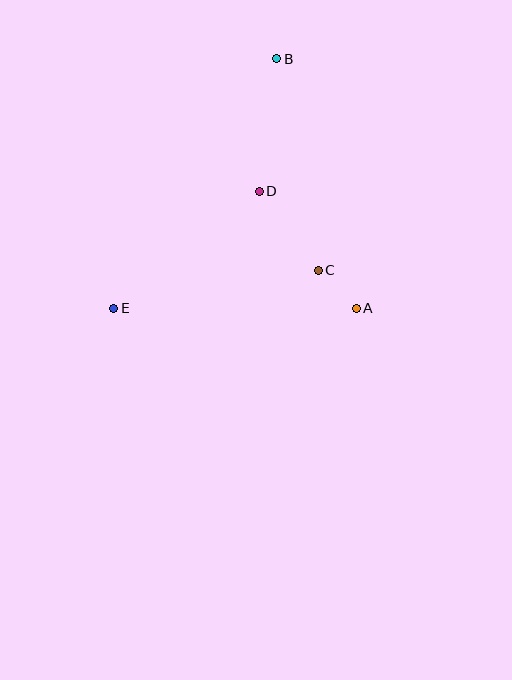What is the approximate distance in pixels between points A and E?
The distance between A and E is approximately 242 pixels.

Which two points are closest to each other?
Points A and C are closest to each other.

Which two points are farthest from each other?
Points B and E are farthest from each other.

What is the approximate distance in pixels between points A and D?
The distance between A and D is approximately 152 pixels.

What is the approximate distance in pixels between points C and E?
The distance between C and E is approximately 208 pixels.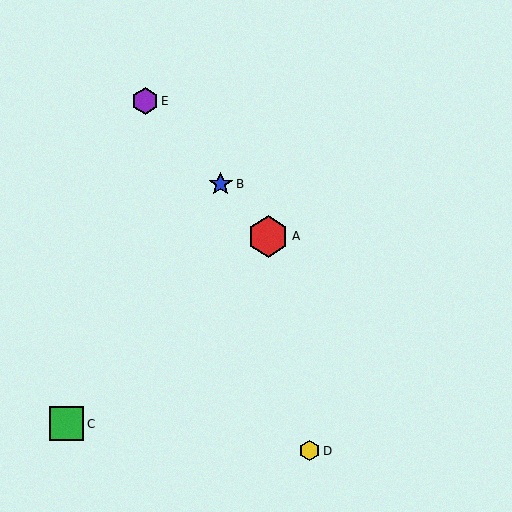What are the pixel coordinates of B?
Object B is at (221, 184).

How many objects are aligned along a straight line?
3 objects (A, B, E) are aligned along a straight line.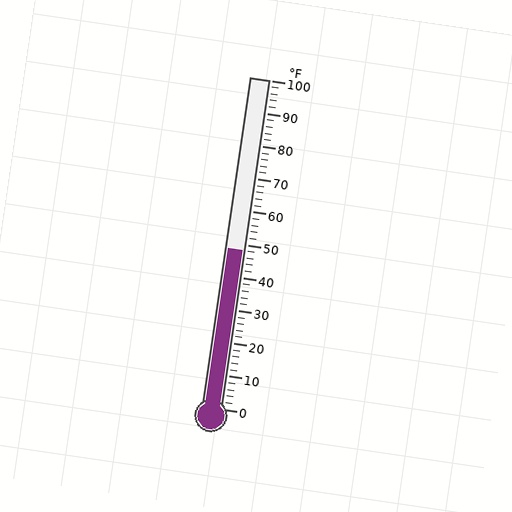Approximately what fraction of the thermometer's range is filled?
The thermometer is filled to approximately 50% of its range.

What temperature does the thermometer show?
The thermometer shows approximately 48°F.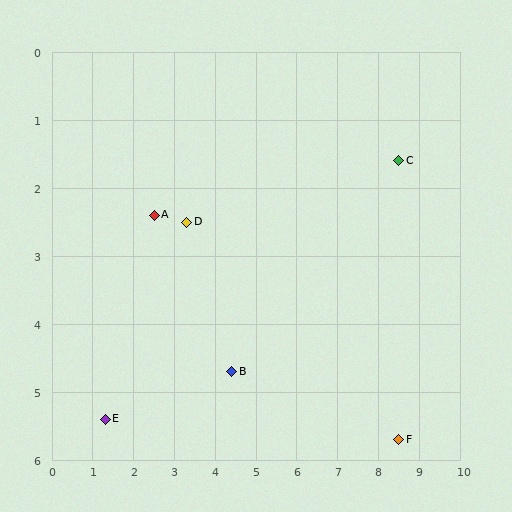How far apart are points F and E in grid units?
Points F and E are about 7.2 grid units apart.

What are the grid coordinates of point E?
Point E is at approximately (1.3, 5.4).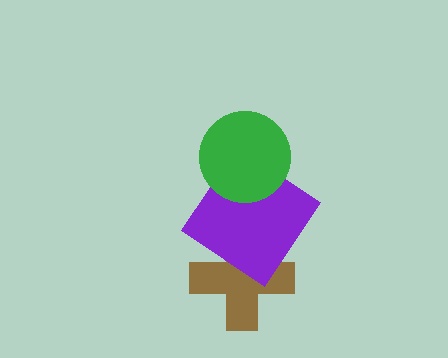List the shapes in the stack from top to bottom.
From top to bottom: the green circle, the purple diamond, the brown cross.